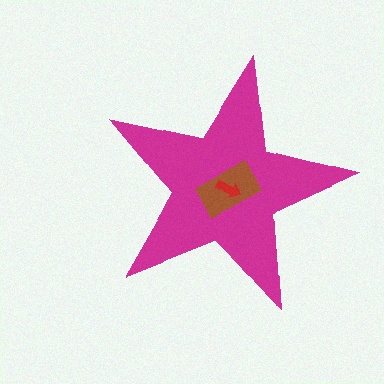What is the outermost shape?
The magenta star.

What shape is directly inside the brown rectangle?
The red arrow.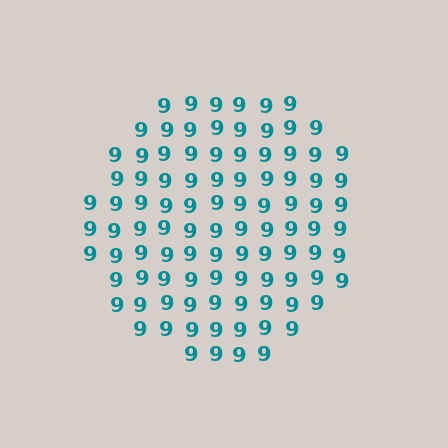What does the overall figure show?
The overall figure shows a circle.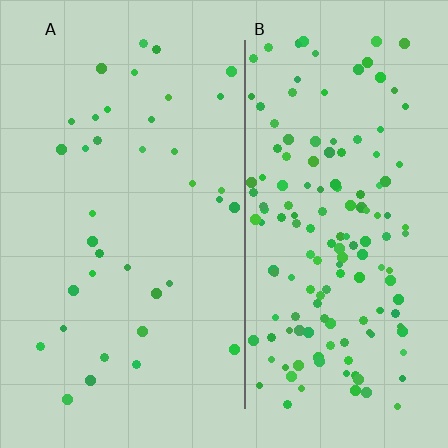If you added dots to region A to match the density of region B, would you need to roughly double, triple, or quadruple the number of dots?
Approximately quadruple.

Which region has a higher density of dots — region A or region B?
B (the right).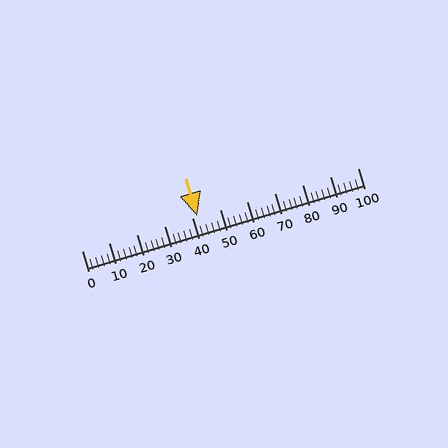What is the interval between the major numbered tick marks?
The major tick marks are spaced 10 units apart.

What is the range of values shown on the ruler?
The ruler shows values from 0 to 100.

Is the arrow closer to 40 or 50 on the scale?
The arrow is closer to 40.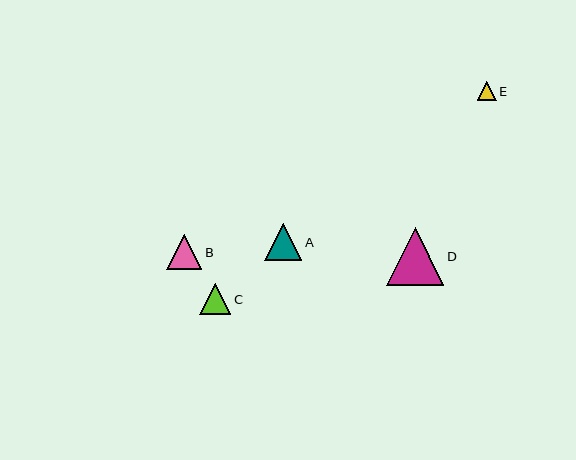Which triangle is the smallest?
Triangle E is the smallest with a size of approximately 19 pixels.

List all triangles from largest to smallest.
From largest to smallest: D, A, B, C, E.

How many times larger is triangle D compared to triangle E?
Triangle D is approximately 3.0 times the size of triangle E.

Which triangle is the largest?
Triangle D is the largest with a size of approximately 57 pixels.